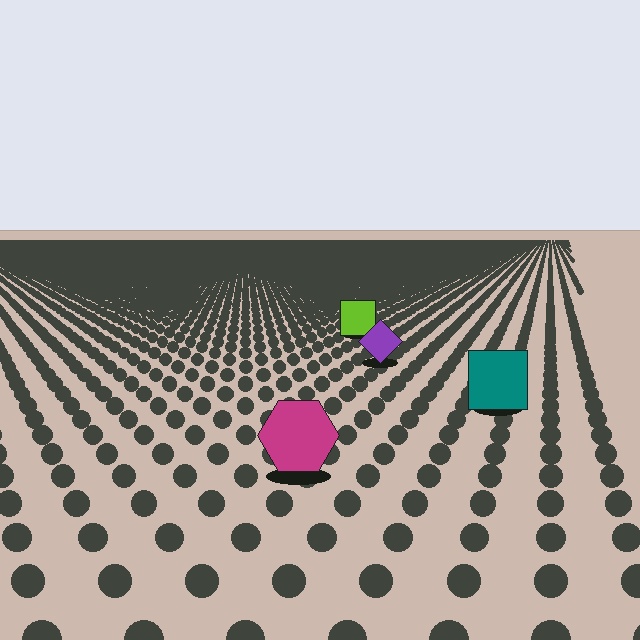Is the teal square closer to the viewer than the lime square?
Yes. The teal square is closer — you can tell from the texture gradient: the ground texture is coarser near it.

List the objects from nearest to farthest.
From nearest to farthest: the magenta hexagon, the teal square, the purple diamond, the lime square.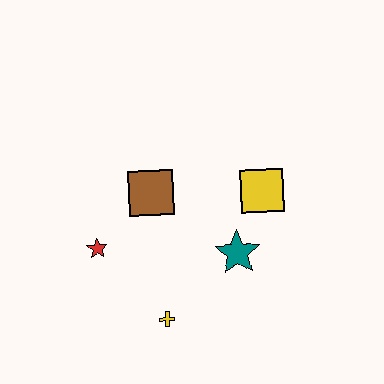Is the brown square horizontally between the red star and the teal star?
Yes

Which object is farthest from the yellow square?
The red star is farthest from the yellow square.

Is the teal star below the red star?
Yes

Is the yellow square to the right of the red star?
Yes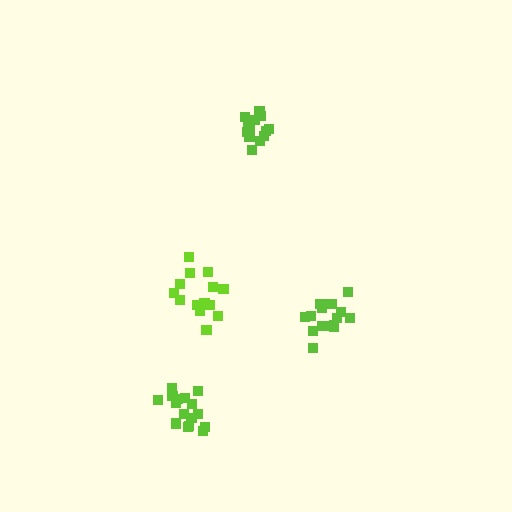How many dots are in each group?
Group 1: 13 dots, Group 2: 16 dots, Group 3: 17 dots, Group 4: 14 dots (60 total).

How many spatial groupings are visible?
There are 4 spatial groupings.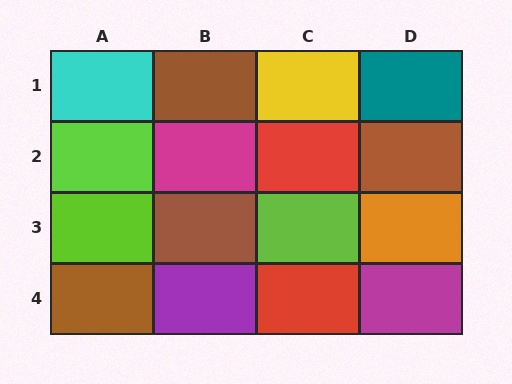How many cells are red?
2 cells are red.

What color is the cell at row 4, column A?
Brown.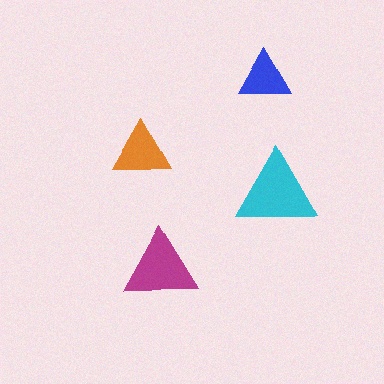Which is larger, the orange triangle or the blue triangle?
The orange one.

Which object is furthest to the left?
The orange triangle is leftmost.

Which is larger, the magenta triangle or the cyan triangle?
The cyan one.